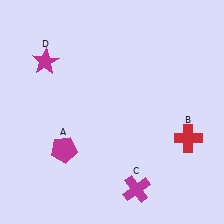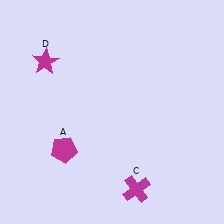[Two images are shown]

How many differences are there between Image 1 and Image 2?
There is 1 difference between the two images.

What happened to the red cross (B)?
The red cross (B) was removed in Image 2. It was in the bottom-right area of Image 1.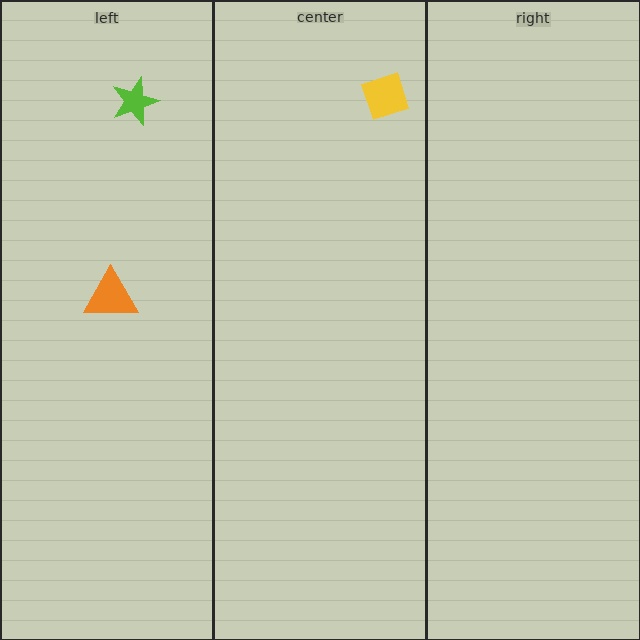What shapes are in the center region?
The yellow diamond.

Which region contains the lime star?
The left region.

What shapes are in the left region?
The orange triangle, the lime star.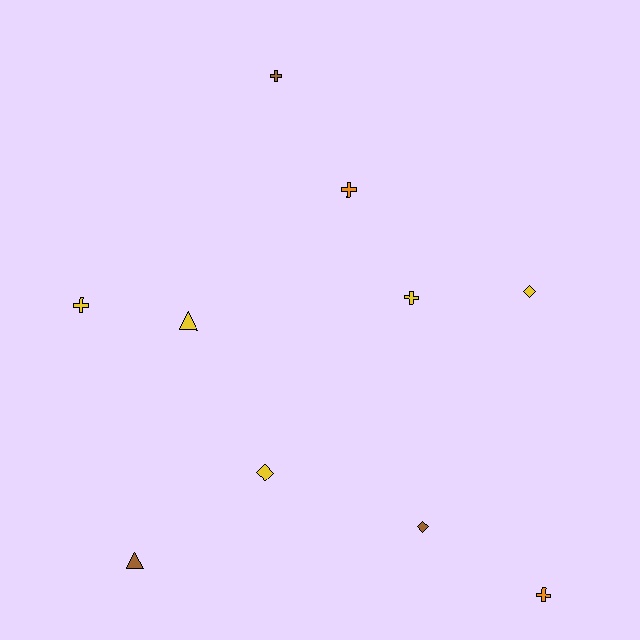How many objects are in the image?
There are 10 objects.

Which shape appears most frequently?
Cross, with 5 objects.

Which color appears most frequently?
Yellow, with 5 objects.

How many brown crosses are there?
There is 1 brown cross.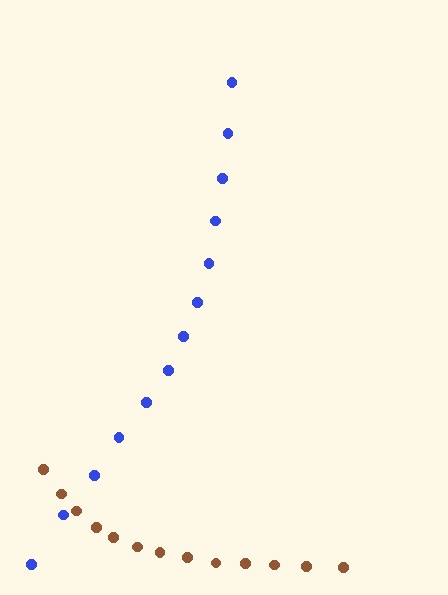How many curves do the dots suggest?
There are 2 distinct paths.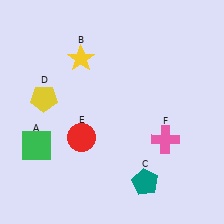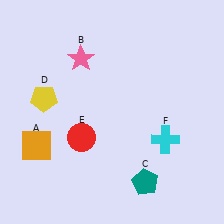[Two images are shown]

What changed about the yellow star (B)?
In Image 1, B is yellow. In Image 2, it changed to pink.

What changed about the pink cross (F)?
In Image 1, F is pink. In Image 2, it changed to cyan.